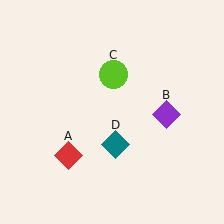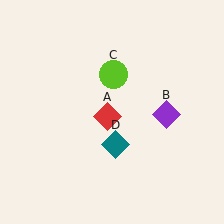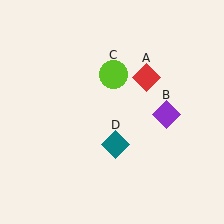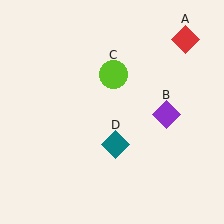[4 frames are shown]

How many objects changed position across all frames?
1 object changed position: red diamond (object A).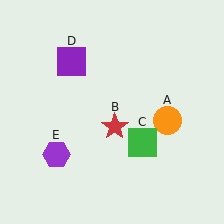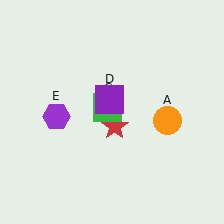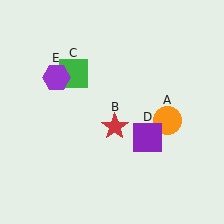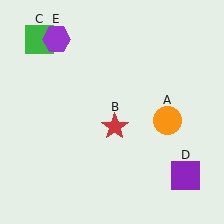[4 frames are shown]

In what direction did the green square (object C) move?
The green square (object C) moved up and to the left.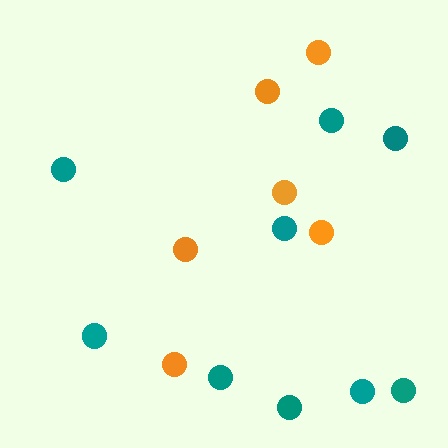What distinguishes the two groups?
There are 2 groups: one group of teal circles (9) and one group of orange circles (6).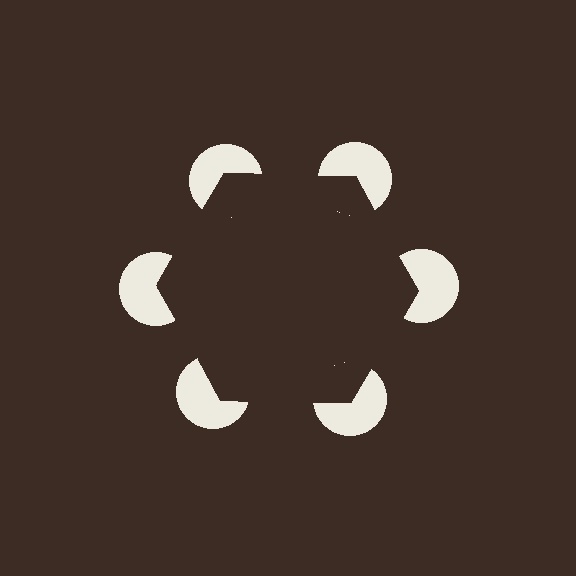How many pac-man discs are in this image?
There are 6 — one at each vertex of the illusory hexagon.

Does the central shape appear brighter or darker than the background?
It typically appears slightly darker than the background, even though no actual brightness change is drawn.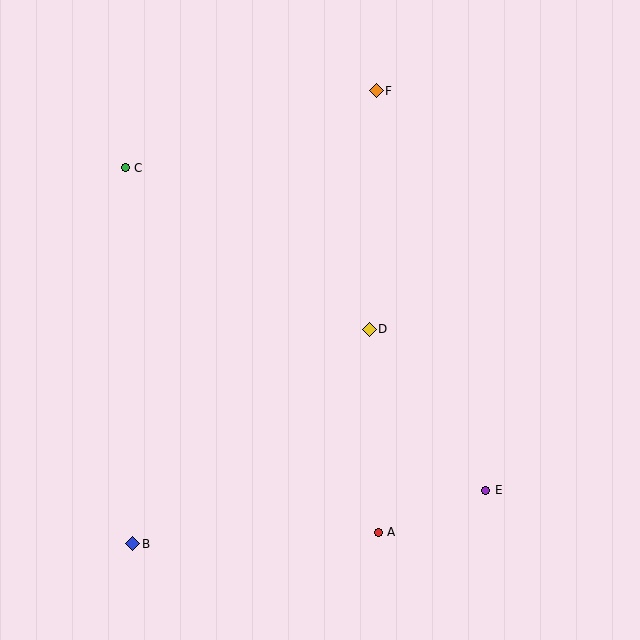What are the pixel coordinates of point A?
Point A is at (378, 532).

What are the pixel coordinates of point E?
Point E is at (486, 490).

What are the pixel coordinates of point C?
Point C is at (125, 168).